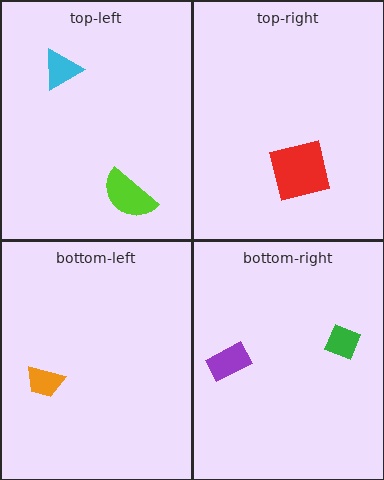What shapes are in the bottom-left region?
The orange trapezoid.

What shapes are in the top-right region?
The red square.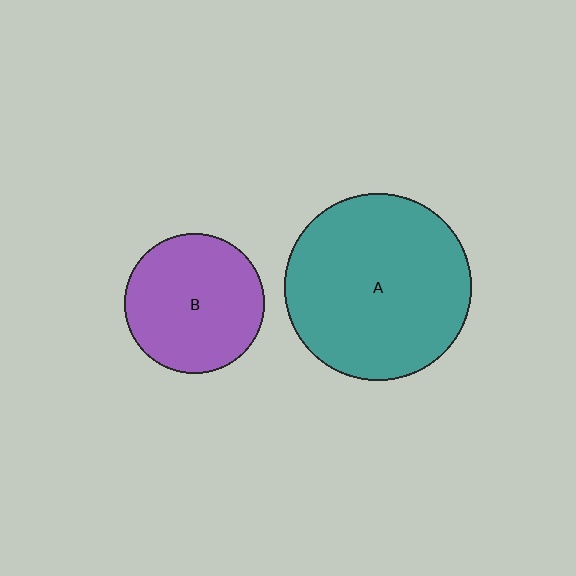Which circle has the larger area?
Circle A (teal).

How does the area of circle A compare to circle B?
Approximately 1.8 times.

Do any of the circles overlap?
No, none of the circles overlap.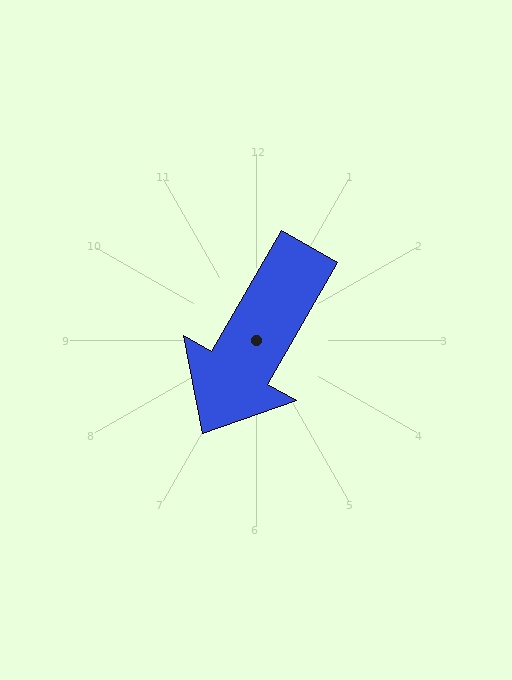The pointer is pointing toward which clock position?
Roughly 7 o'clock.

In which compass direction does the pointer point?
Southwest.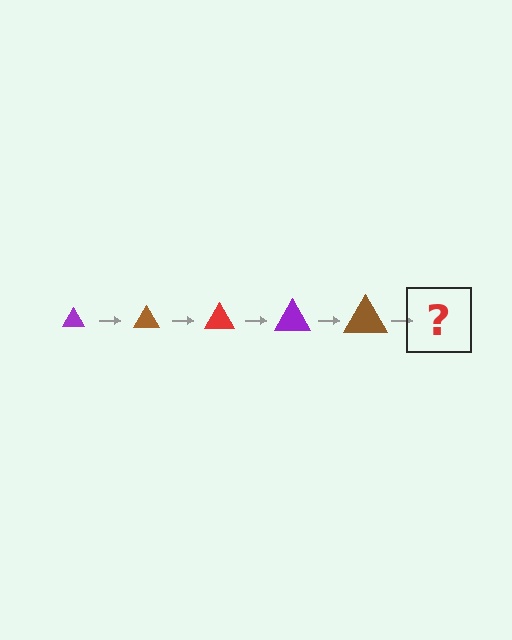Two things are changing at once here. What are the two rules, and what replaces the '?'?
The two rules are that the triangle grows larger each step and the color cycles through purple, brown, and red. The '?' should be a red triangle, larger than the previous one.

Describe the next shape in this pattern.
It should be a red triangle, larger than the previous one.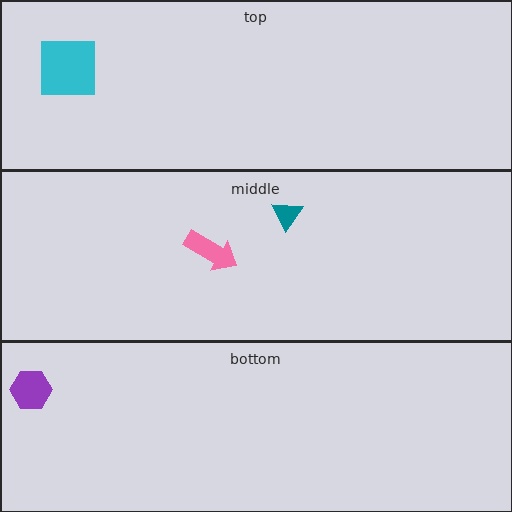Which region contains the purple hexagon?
The bottom region.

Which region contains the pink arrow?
The middle region.